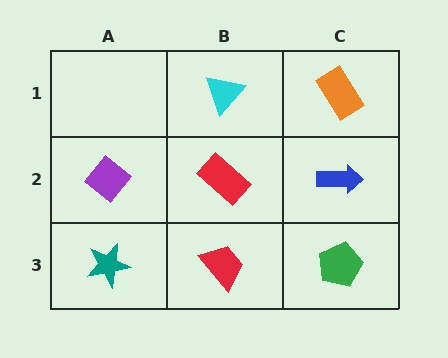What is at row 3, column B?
A red trapezoid.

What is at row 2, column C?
A blue arrow.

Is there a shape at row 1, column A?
No, that cell is empty.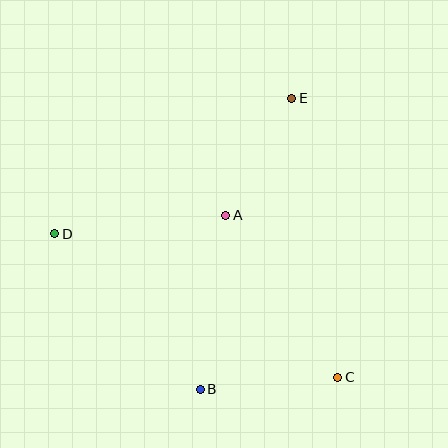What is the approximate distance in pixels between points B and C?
The distance between B and C is approximately 138 pixels.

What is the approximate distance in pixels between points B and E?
The distance between B and E is approximately 305 pixels.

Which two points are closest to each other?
Points A and E are closest to each other.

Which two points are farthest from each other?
Points C and D are farthest from each other.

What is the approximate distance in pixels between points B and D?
The distance between B and D is approximately 213 pixels.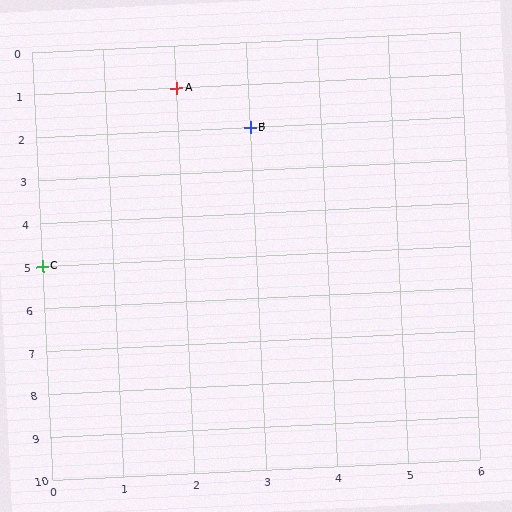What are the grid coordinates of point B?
Point B is at grid coordinates (3, 2).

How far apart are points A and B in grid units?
Points A and B are 1 column and 1 row apart (about 1.4 grid units diagonally).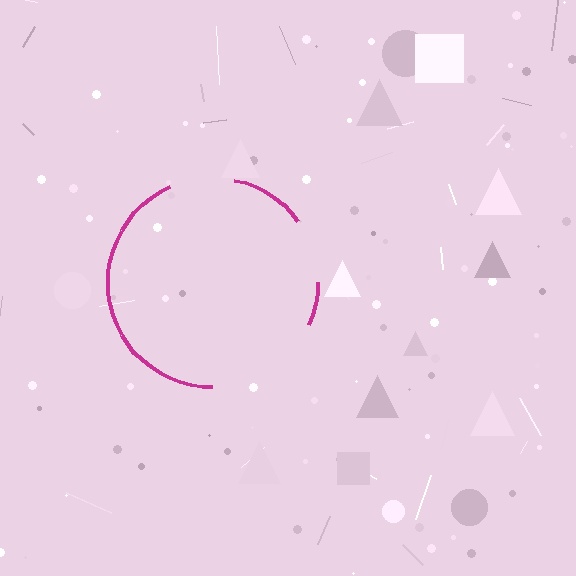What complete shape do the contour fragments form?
The contour fragments form a circle.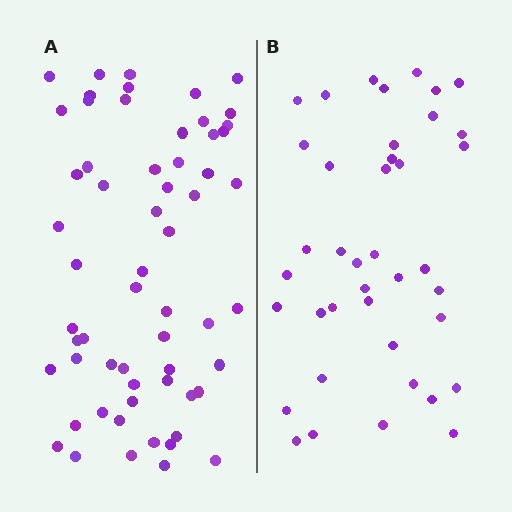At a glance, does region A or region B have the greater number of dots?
Region A (the left region) has more dots.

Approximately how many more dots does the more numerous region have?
Region A has approximately 20 more dots than region B.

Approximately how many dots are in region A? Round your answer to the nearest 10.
About 60 dots.